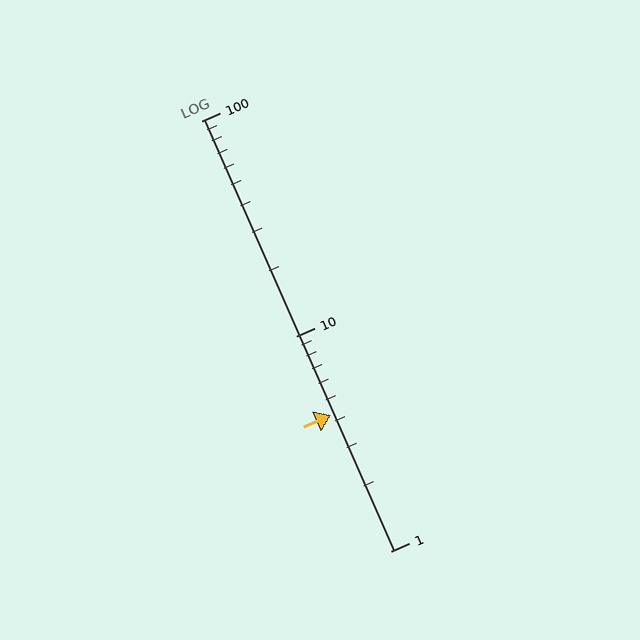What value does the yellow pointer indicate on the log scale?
The pointer indicates approximately 4.3.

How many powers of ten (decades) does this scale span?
The scale spans 2 decades, from 1 to 100.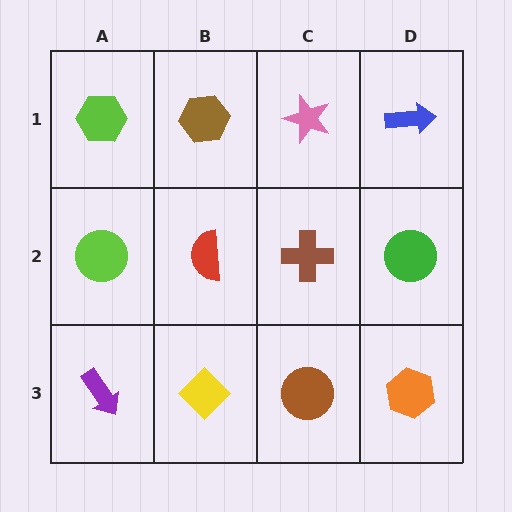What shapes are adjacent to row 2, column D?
A blue arrow (row 1, column D), an orange hexagon (row 3, column D), a brown cross (row 2, column C).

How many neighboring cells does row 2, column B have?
4.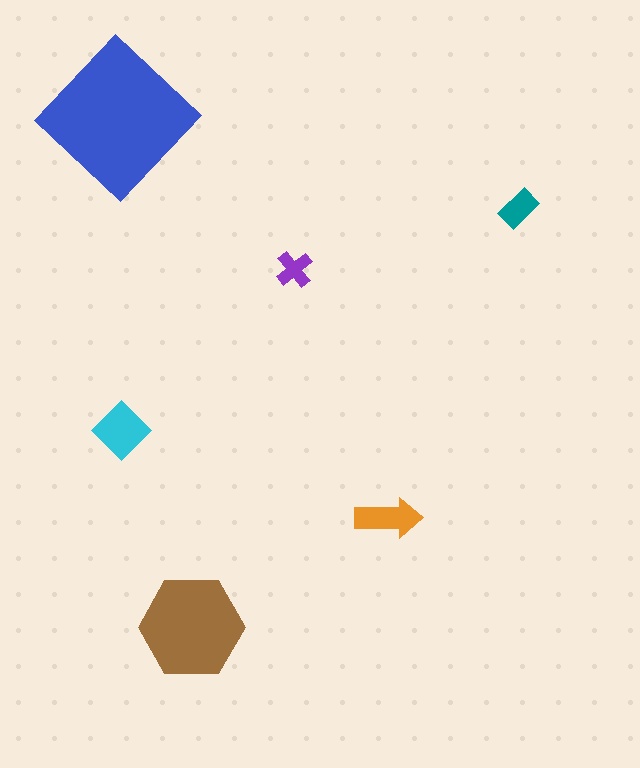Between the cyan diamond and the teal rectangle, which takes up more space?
The cyan diamond.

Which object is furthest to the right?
The teal rectangle is rightmost.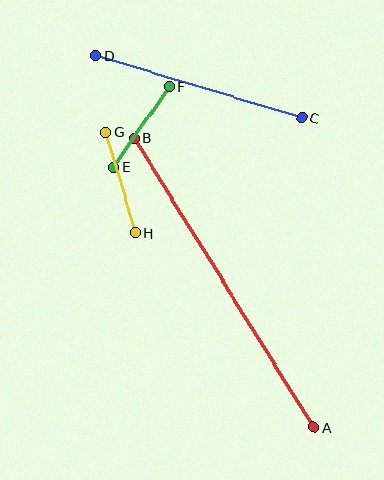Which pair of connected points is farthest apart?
Points A and B are farthest apart.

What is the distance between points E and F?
The distance is approximately 98 pixels.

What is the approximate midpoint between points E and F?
The midpoint is at approximately (141, 127) pixels.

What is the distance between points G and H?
The distance is approximately 105 pixels.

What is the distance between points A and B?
The distance is approximately 340 pixels.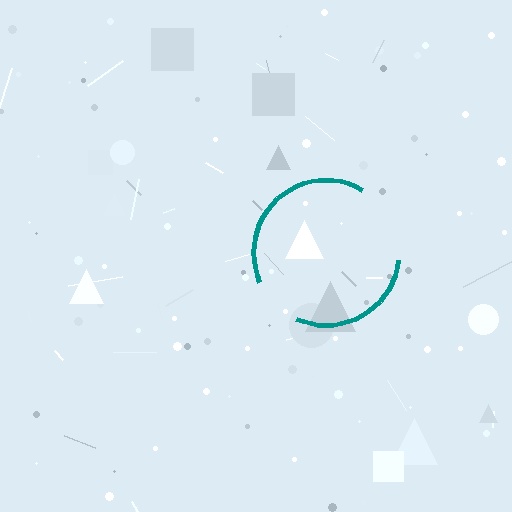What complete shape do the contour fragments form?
The contour fragments form a circle.